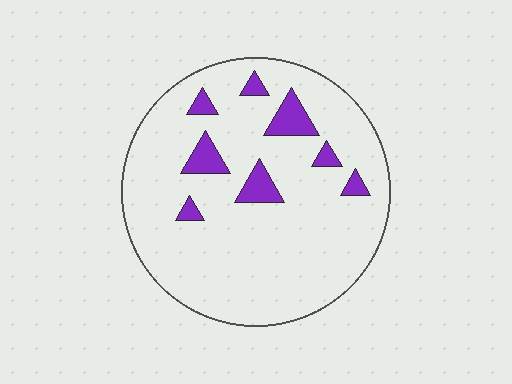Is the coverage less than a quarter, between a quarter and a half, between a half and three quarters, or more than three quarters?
Less than a quarter.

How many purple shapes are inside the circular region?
8.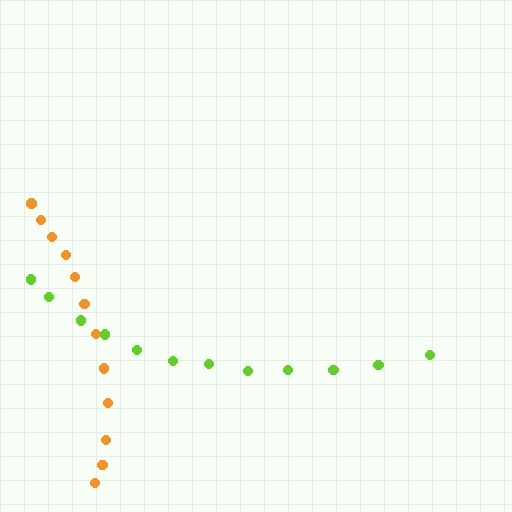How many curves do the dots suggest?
There are 2 distinct paths.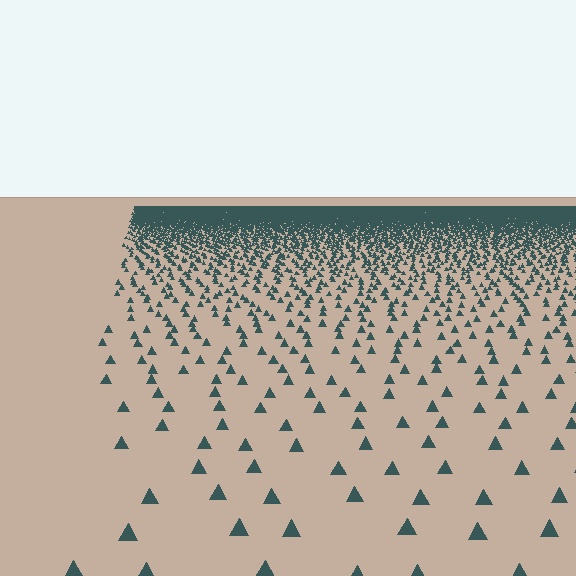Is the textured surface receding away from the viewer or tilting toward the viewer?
The surface is receding away from the viewer. Texture elements get smaller and denser toward the top.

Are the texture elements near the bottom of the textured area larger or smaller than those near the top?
Larger. Near the bottom, elements are closer to the viewer and appear at a bigger on-screen size.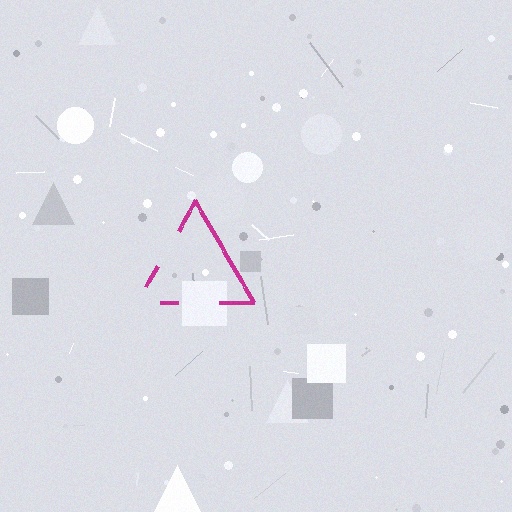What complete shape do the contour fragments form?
The contour fragments form a triangle.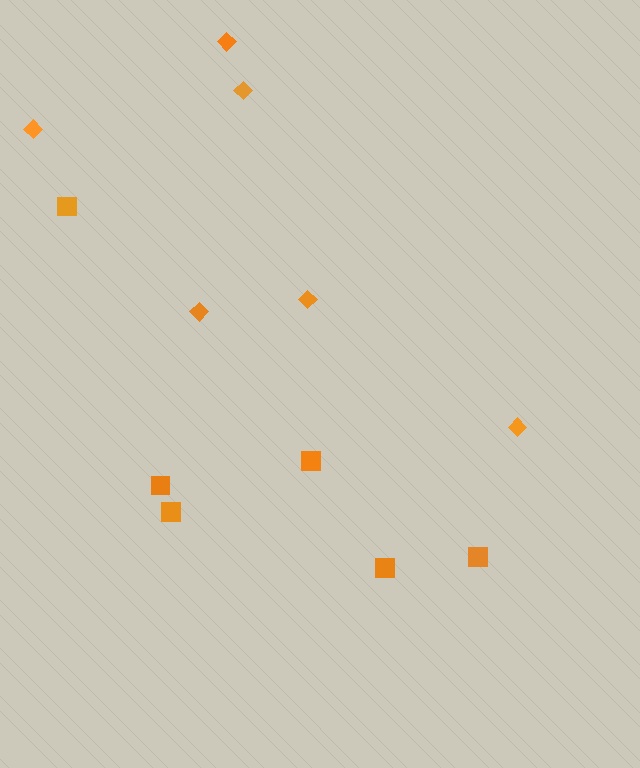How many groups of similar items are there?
There are 2 groups: one group of squares (6) and one group of diamonds (6).